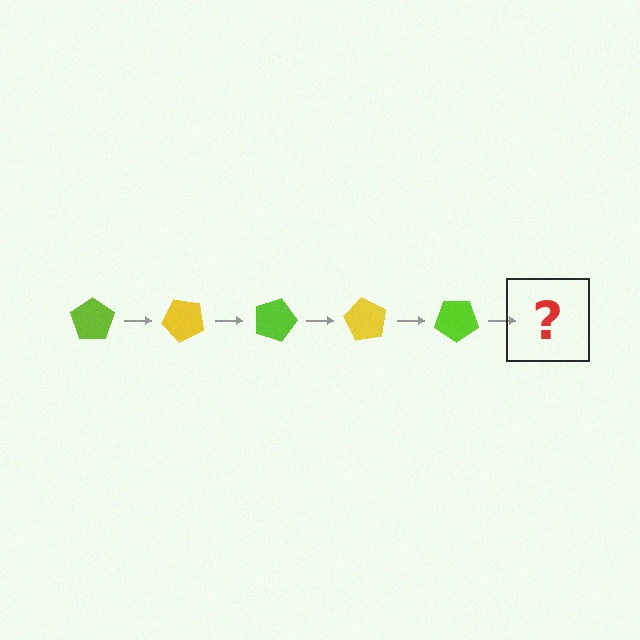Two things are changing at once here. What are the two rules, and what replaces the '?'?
The two rules are that it rotates 45 degrees each step and the color cycles through lime and yellow. The '?' should be a yellow pentagon, rotated 225 degrees from the start.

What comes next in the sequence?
The next element should be a yellow pentagon, rotated 225 degrees from the start.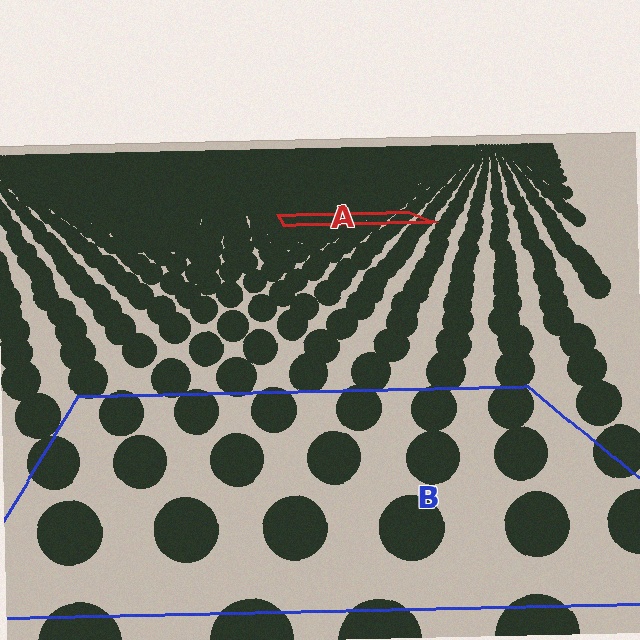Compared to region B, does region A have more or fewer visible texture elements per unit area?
Region A has more texture elements per unit area — they are packed more densely because it is farther away.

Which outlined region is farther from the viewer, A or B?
Region A is farther from the viewer — the texture elements inside it appear smaller and more densely packed.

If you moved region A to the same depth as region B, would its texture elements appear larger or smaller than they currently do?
They would appear larger. At a closer depth, the same texture elements are projected at a bigger on-screen size.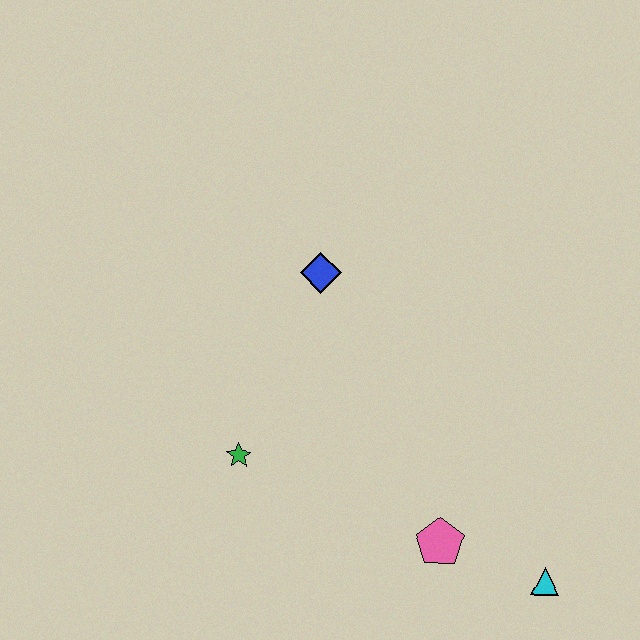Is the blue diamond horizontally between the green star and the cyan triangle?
Yes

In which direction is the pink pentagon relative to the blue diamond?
The pink pentagon is below the blue diamond.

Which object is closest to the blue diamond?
The green star is closest to the blue diamond.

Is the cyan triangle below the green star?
Yes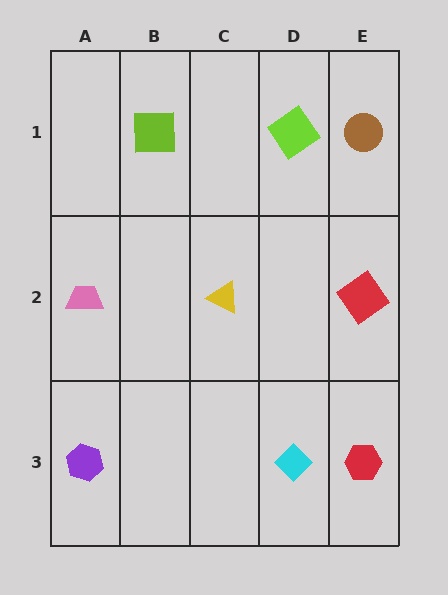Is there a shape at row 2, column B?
No, that cell is empty.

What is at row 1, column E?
A brown circle.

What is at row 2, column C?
A yellow triangle.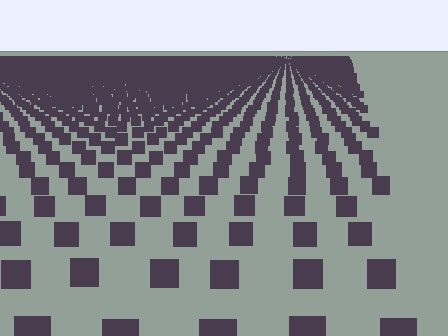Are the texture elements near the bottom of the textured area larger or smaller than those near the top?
Larger. Near the bottom, elements are closer to the viewer and appear at a bigger on-screen size.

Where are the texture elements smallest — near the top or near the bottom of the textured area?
Near the top.